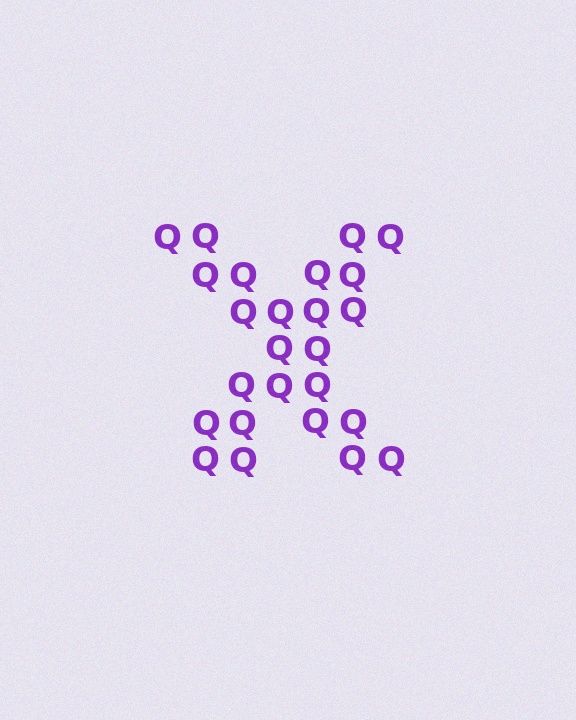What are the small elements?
The small elements are letter Q's.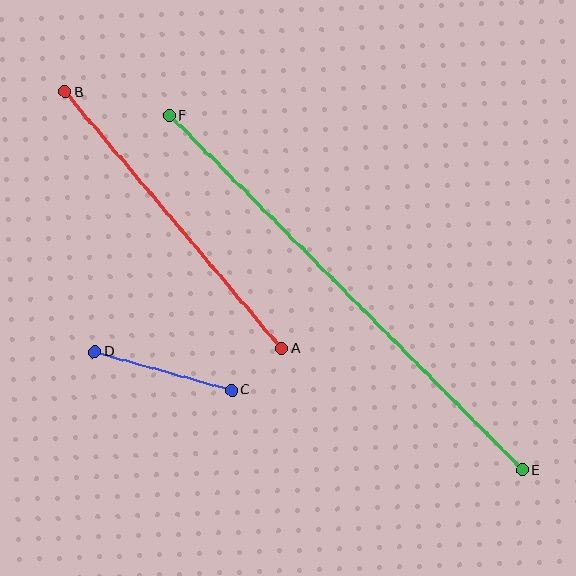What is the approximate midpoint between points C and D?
The midpoint is at approximately (163, 371) pixels.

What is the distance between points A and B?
The distance is approximately 336 pixels.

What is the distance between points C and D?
The distance is approximately 142 pixels.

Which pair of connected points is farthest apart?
Points E and F are farthest apart.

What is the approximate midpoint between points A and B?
The midpoint is at approximately (173, 220) pixels.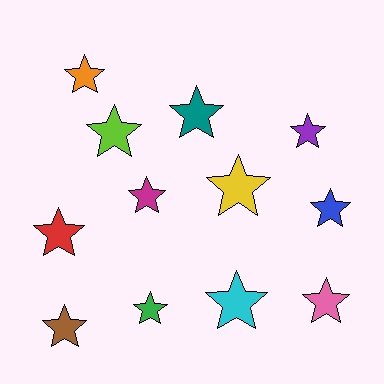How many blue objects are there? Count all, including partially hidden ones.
There is 1 blue object.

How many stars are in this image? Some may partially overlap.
There are 12 stars.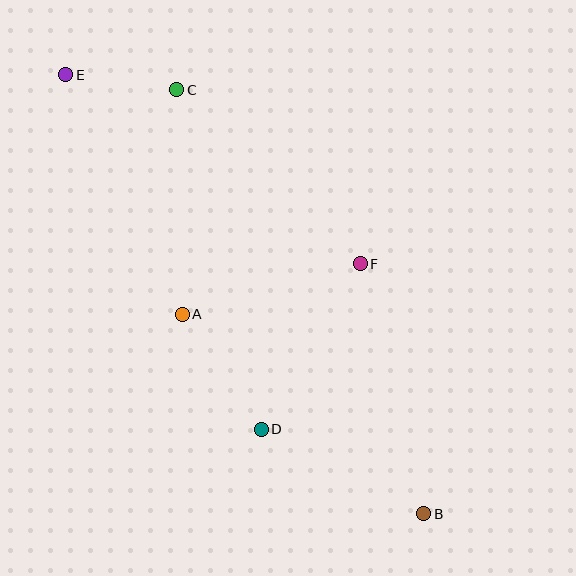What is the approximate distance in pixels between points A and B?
The distance between A and B is approximately 313 pixels.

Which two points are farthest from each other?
Points B and E are farthest from each other.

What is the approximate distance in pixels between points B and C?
The distance between B and C is approximately 491 pixels.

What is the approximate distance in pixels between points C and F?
The distance between C and F is approximately 253 pixels.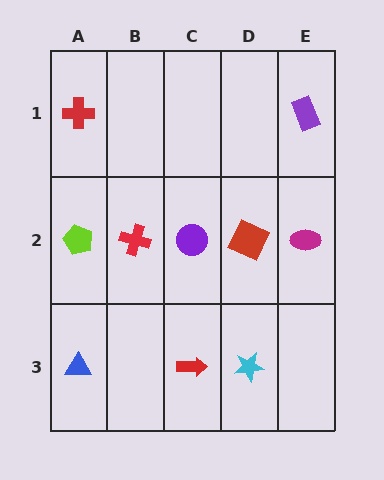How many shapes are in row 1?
2 shapes.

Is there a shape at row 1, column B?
No, that cell is empty.